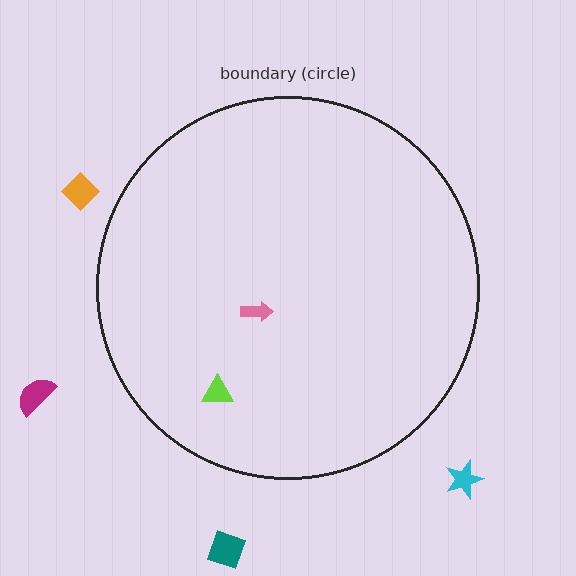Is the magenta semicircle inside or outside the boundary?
Outside.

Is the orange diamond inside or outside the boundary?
Outside.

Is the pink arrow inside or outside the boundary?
Inside.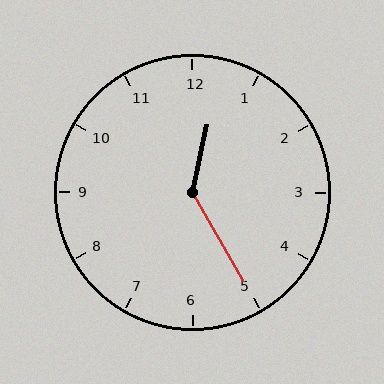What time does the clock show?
12:25.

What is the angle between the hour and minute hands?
Approximately 138 degrees.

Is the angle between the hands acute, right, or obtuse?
It is obtuse.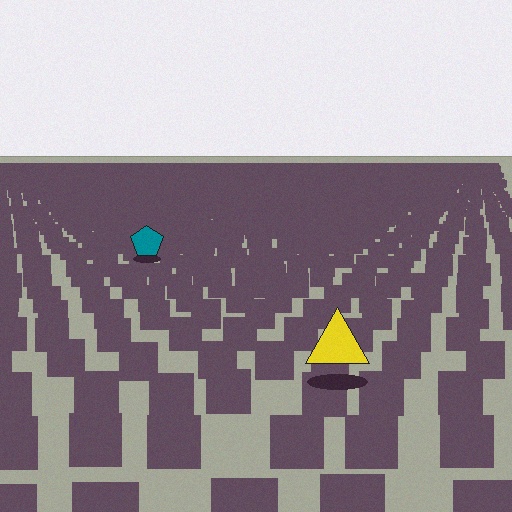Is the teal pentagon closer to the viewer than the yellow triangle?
No. The yellow triangle is closer — you can tell from the texture gradient: the ground texture is coarser near it.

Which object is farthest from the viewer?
The teal pentagon is farthest from the viewer. It appears smaller and the ground texture around it is denser.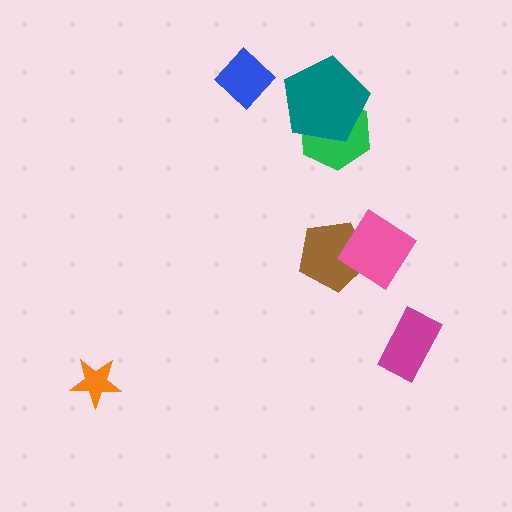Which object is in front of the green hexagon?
The teal pentagon is in front of the green hexagon.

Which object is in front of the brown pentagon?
The pink diamond is in front of the brown pentagon.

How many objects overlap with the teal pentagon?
1 object overlaps with the teal pentagon.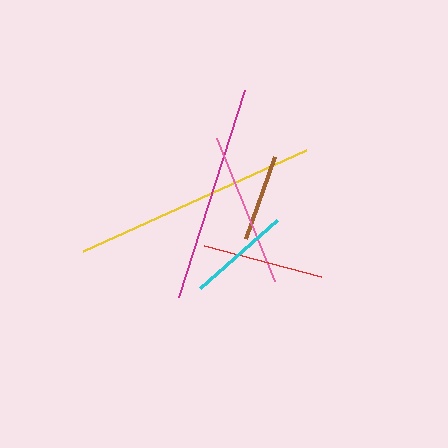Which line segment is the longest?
The yellow line is the longest at approximately 245 pixels.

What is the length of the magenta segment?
The magenta segment is approximately 218 pixels long.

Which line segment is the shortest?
The brown line is the shortest at approximately 87 pixels.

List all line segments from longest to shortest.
From longest to shortest: yellow, magenta, pink, red, cyan, brown.